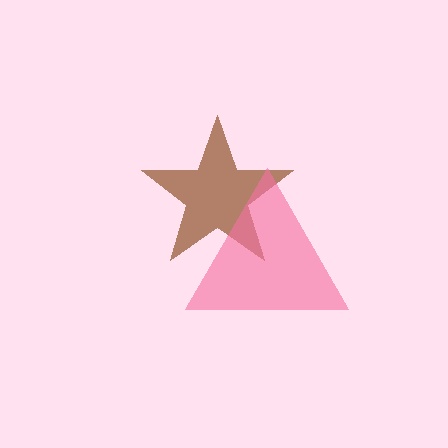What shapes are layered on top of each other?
The layered shapes are: a brown star, a pink triangle.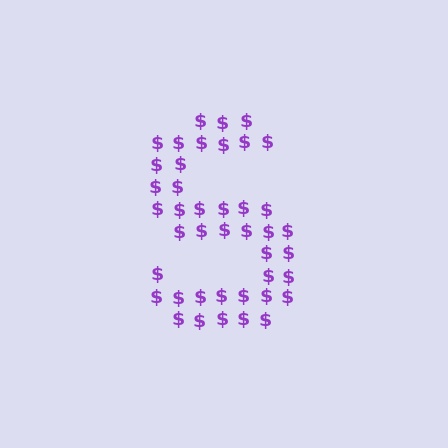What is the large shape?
The large shape is the letter S.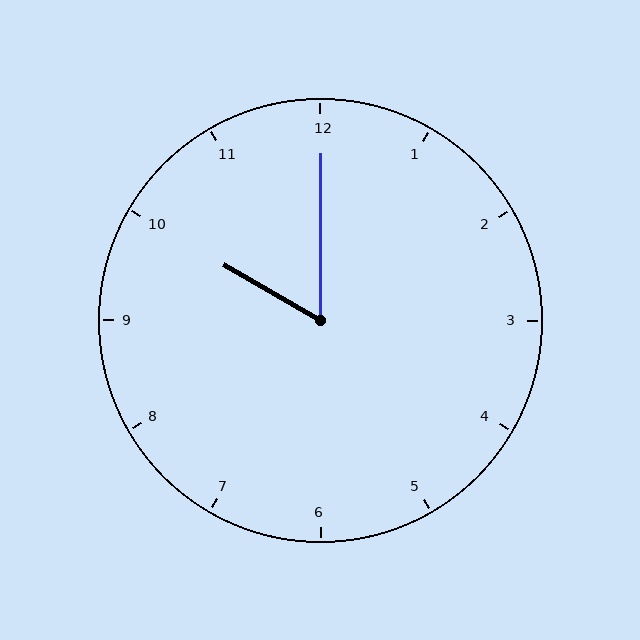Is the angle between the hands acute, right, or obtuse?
It is acute.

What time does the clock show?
10:00.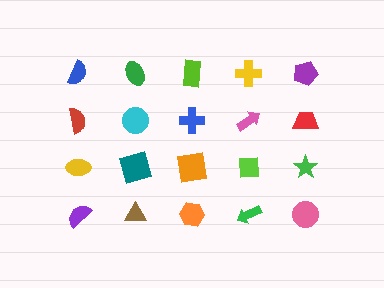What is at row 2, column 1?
A red semicircle.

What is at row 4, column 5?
A pink circle.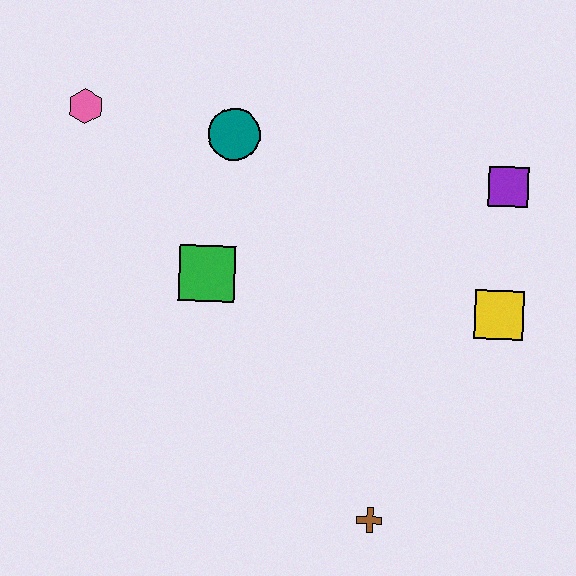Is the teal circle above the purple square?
Yes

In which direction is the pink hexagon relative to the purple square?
The pink hexagon is to the left of the purple square.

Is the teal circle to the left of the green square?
No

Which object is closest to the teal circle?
The green square is closest to the teal circle.